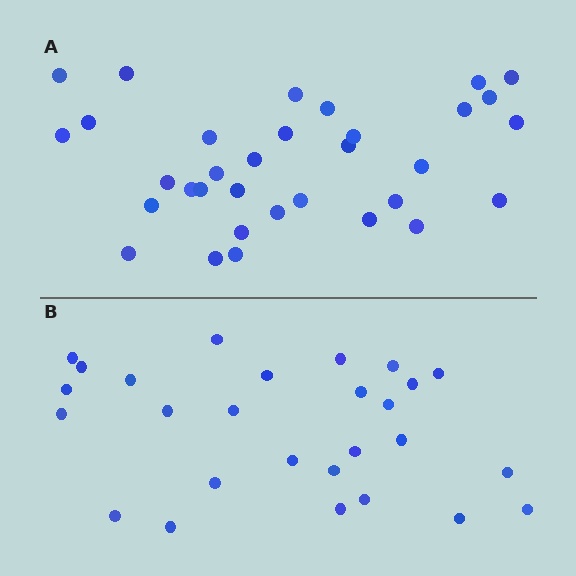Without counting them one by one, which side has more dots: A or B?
Region A (the top region) has more dots.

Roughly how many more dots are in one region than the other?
Region A has about 6 more dots than region B.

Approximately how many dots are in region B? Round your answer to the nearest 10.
About 30 dots. (The exact count is 27, which rounds to 30.)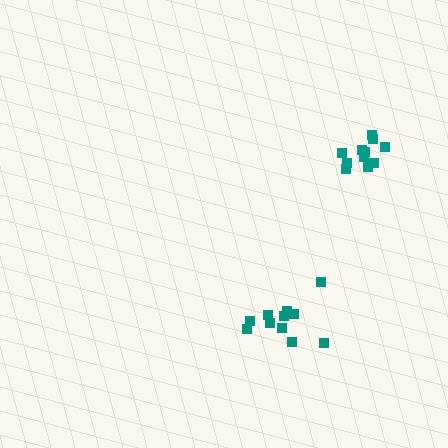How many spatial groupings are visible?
There are 2 spatial groupings.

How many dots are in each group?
Group 1: 11 dots, Group 2: 11 dots (22 total).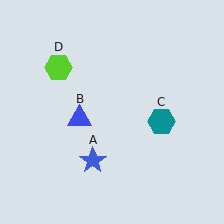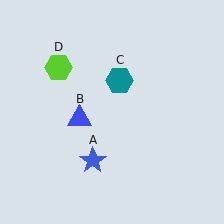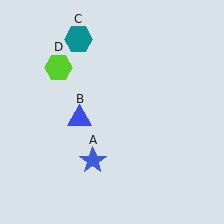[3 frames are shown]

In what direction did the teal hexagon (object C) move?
The teal hexagon (object C) moved up and to the left.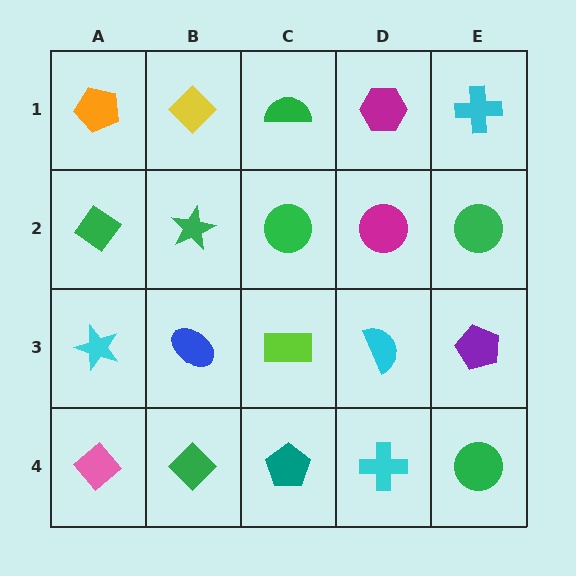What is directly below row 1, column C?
A green circle.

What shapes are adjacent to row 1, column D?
A magenta circle (row 2, column D), a green semicircle (row 1, column C), a cyan cross (row 1, column E).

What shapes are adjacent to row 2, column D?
A magenta hexagon (row 1, column D), a cyan semicircle (row 3, column D), a green circle (row 2, column C), a green circle (row 2, column E).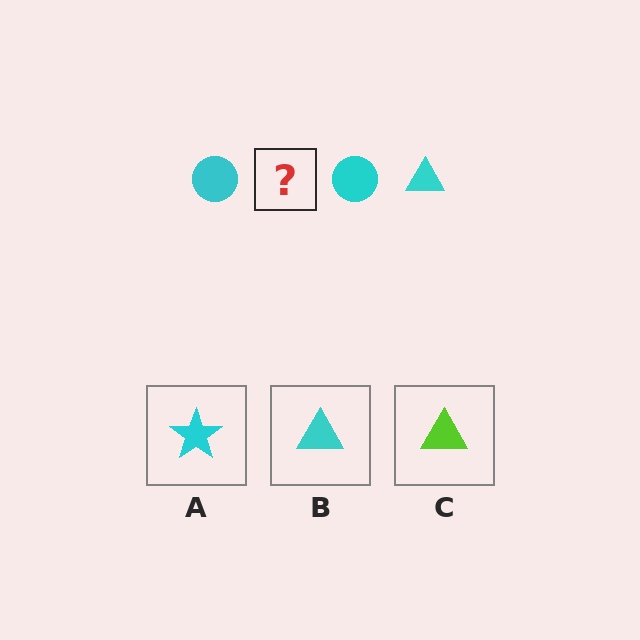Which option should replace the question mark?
Option B.